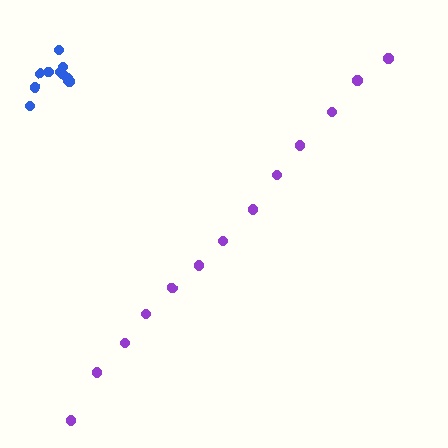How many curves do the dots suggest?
There are 2 distinct paths.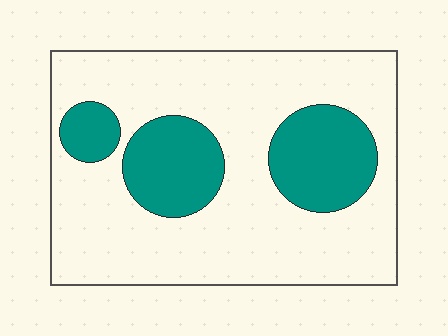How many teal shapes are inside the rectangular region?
3.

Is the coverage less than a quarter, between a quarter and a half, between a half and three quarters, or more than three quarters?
Between a quarter and a half.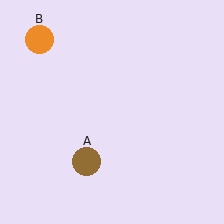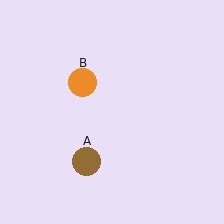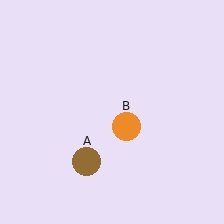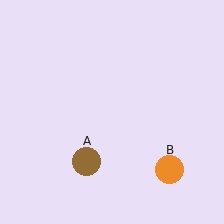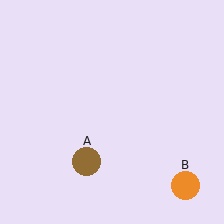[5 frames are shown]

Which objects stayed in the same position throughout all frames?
Brown circle (object A) remained stationary.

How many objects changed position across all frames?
1 object changed position: orange circle (object B).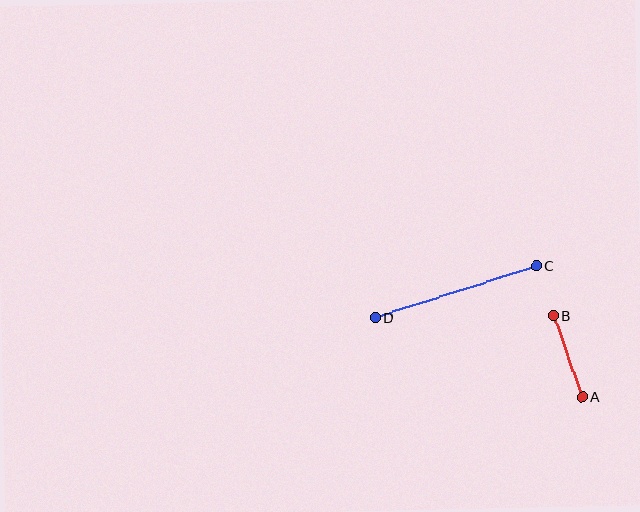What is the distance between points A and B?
The distance is approximately 86 pixels.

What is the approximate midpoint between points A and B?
The midpoint is at approximately (568, 356) pixels.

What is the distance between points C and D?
The distance is approximately 169 pixels.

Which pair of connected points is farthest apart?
Points C and D are farthest apart.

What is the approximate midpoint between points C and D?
The midpoint is at approximately (456, 292) pixels.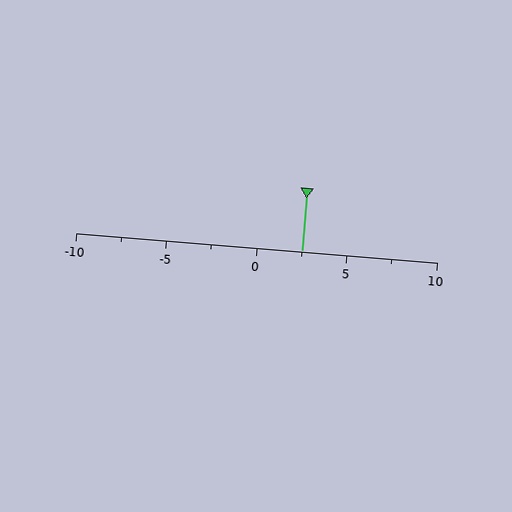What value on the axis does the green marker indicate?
The marker indicates approximately 2.5.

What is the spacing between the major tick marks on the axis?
The major ticks are spaced 5 apart.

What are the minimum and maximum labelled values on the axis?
The axis runs from -10 to 10.